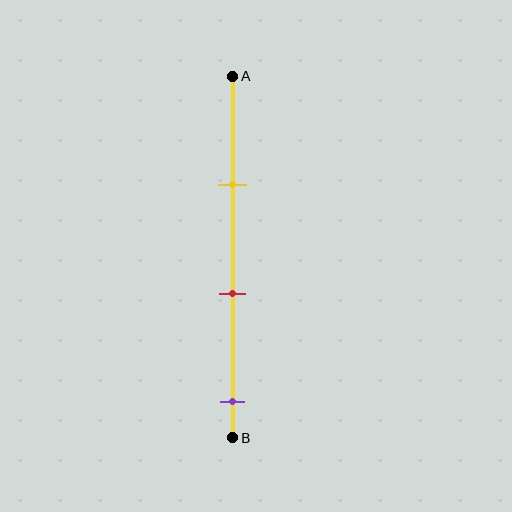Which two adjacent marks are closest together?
The yellow and red marks are the closest adjacent pair.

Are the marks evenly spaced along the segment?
Yes, the marks are approximately evenly spaced.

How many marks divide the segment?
There are 3 marks dividing the segment.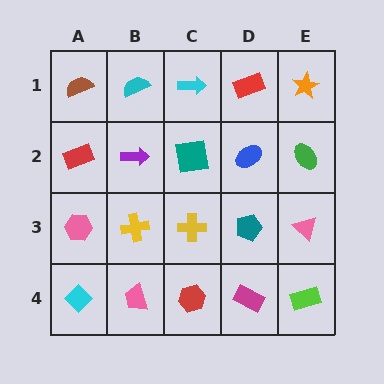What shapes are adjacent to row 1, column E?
A green ellipse (row 2, column E), a red rectangle (row 1, column D).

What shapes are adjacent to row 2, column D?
A red rectangle (row 1, column D), a teal pentagon (row 3, column D), a teal square (row 2, column C), a green ellipse (row 2, column E).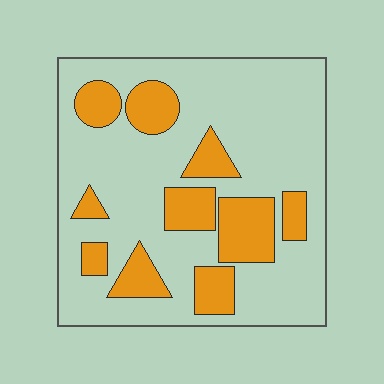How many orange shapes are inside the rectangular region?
10.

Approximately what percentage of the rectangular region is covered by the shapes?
Approximately 25%.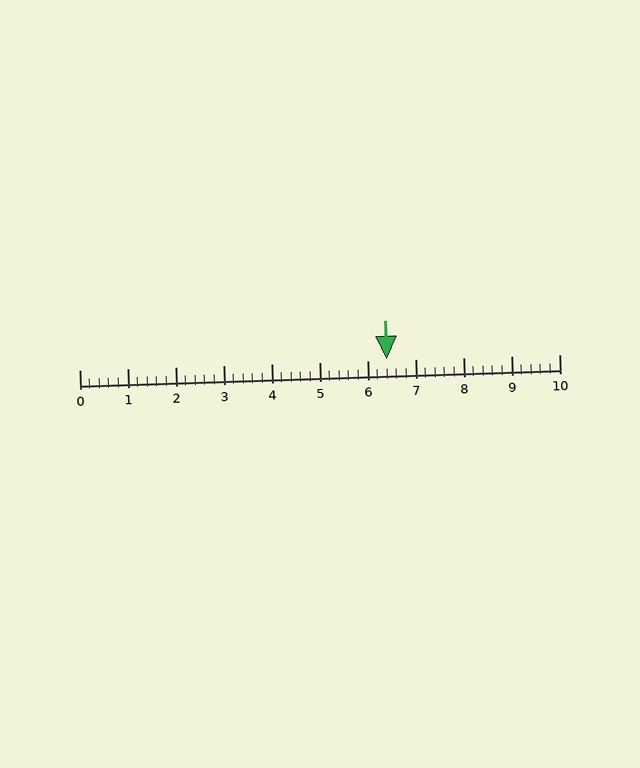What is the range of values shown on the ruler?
The ruler shows values from 0 to 10.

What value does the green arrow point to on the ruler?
The green arrow points to approximately 6.4.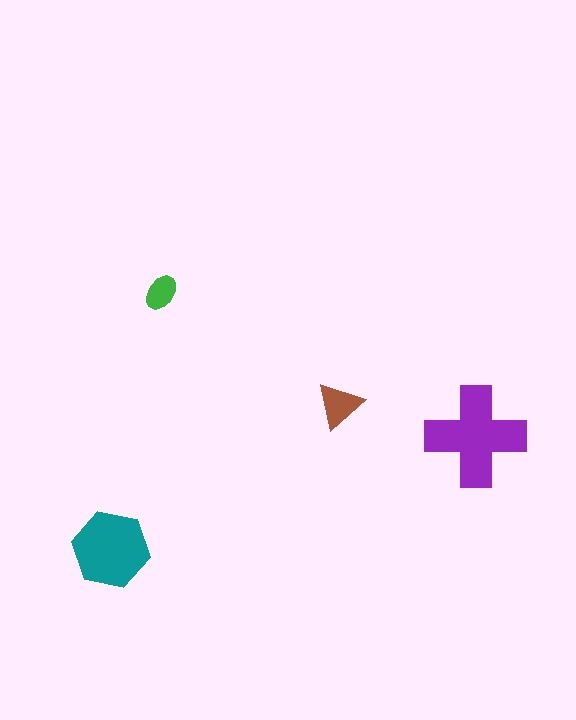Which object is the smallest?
The green ellipse.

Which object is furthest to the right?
The purple cross is rightmost.